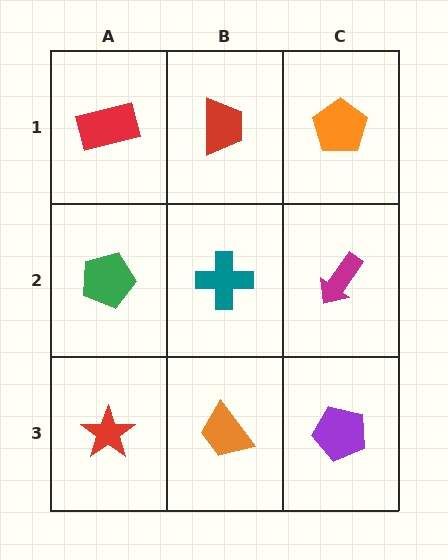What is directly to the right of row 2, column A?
A teal cross.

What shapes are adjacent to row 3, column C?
A magenta arrow (row 2, column C), an orange trapezoid (row 3, column B).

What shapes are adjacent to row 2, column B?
A red trapezoid (row 1, column B), an orange trapezoid (row 3, column B), a green pentagon (row 2, column A), a magenta arrow (row 2, column C).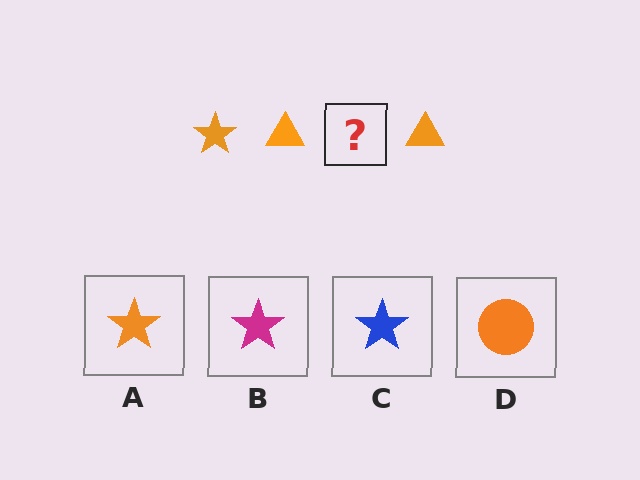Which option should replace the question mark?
Option A.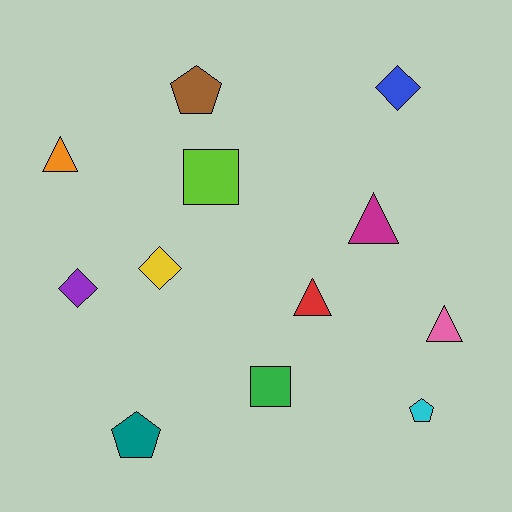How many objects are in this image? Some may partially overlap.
There are 12 objects.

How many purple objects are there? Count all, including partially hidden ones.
There is 1 purple object.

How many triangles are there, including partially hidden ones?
There are 4 triangles.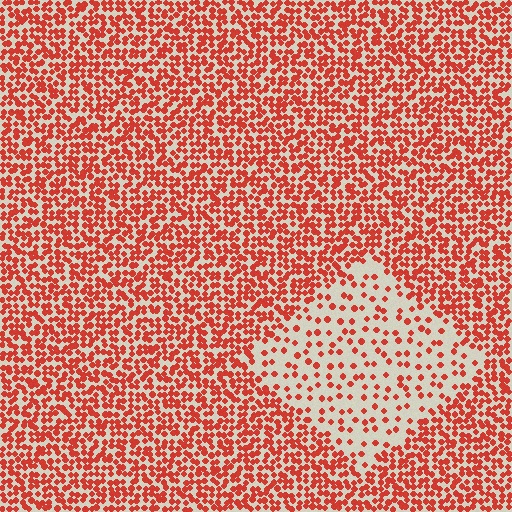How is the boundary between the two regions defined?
The boundary is defined by a change in element density (approximately 2.8x ratio). All elements are the same color, size, and shape.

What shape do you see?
I see a diamond.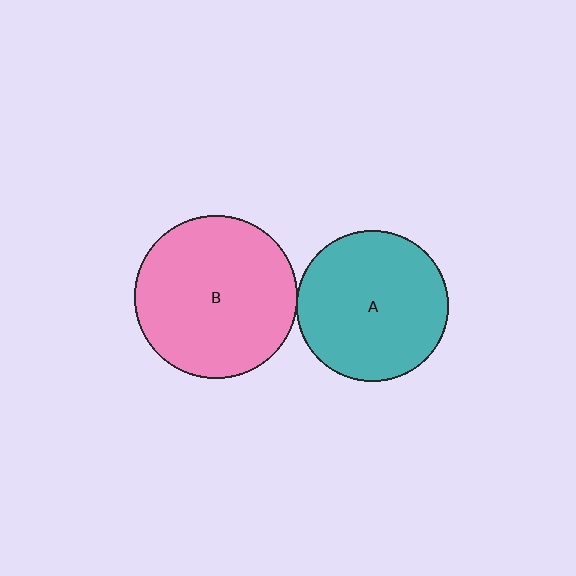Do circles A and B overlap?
Yes.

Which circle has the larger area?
Circle B (pink).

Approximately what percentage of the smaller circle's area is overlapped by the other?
Approximately 5%.